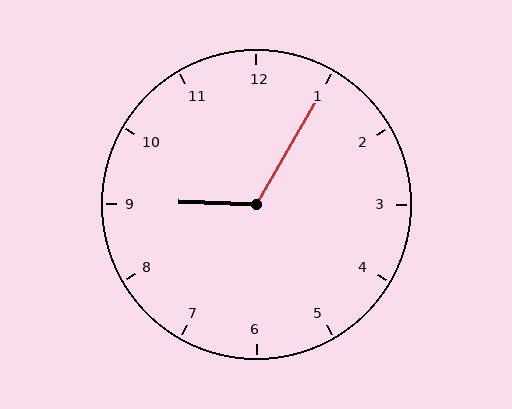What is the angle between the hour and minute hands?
Approximately 118 degrees.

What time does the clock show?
9:05.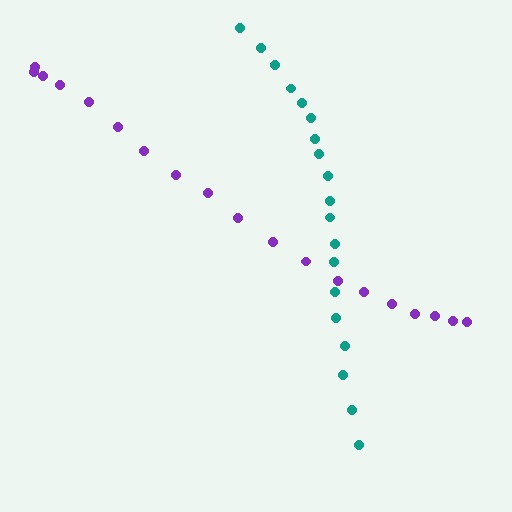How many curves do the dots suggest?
There are 2 distinct paths.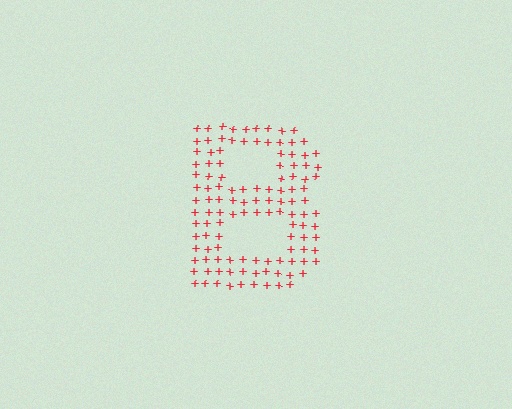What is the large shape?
The large shape is the letter B.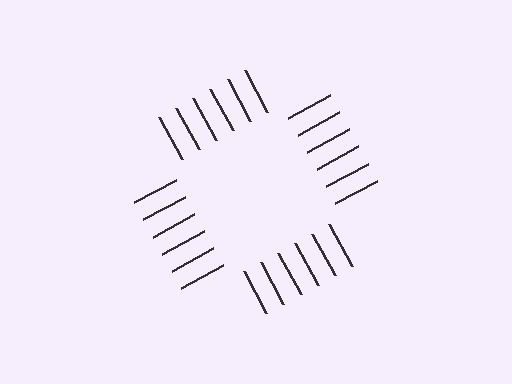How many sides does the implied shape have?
4 sides — the line-ends trace a square.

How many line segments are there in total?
24 — 6 along each of the 4 edges.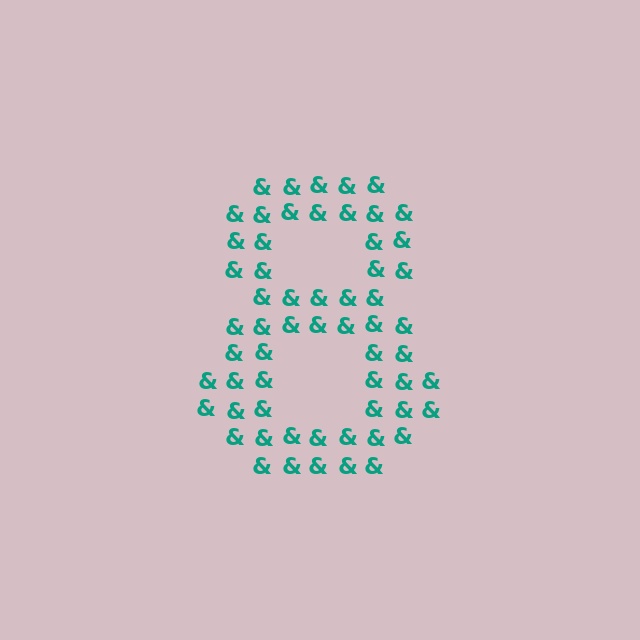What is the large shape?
The large shape is the digit 8.